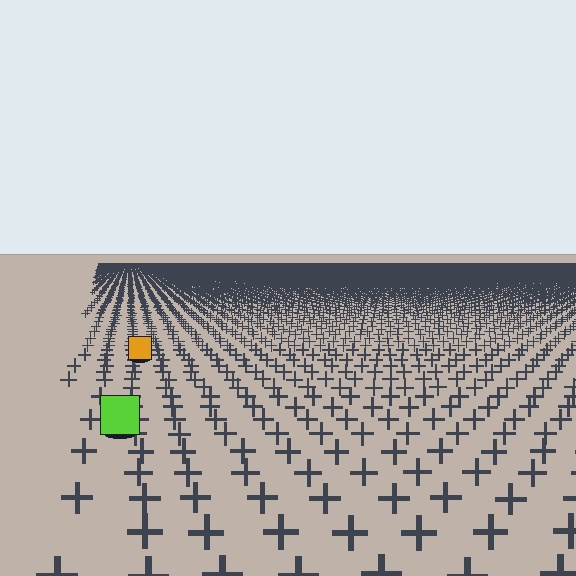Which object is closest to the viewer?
The lime square is closest. The texture marks near it are larger and more spread out.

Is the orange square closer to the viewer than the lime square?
No. The lime square is closer — you can tell from the texture gradient: the ground texture is coarser near it.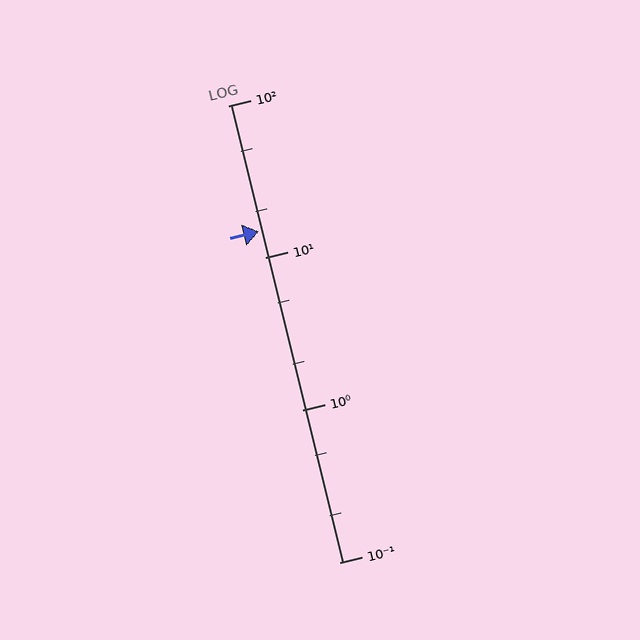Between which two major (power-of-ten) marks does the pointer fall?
The pointer is between 10 and 100.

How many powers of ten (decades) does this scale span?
The scale spans 3 decades, from 0.1 to 100.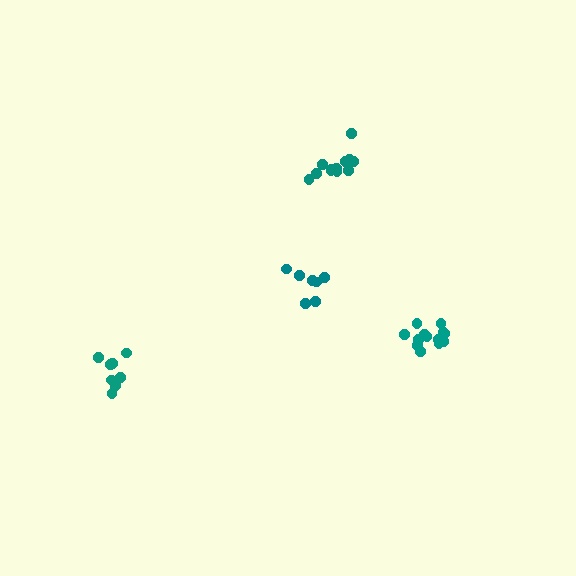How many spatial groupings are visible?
There are 4 spatial groupings.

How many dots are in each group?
Group 1: 8 dots, Group 2: 12 dots, Group 3: 7 dots, Group 4: 13 dots (40 total).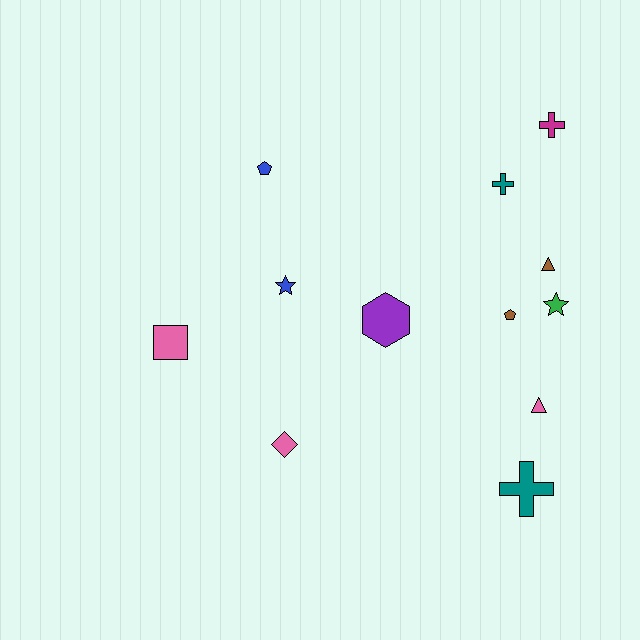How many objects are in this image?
There are 12 objects.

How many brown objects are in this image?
There are 2 brown objects.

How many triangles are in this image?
There are 2 triangles.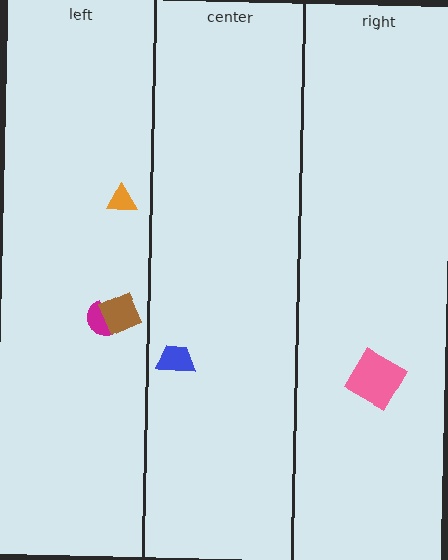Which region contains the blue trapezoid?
The center region.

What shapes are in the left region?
The magenta semicircle, the orange triangle, the brown diamond.